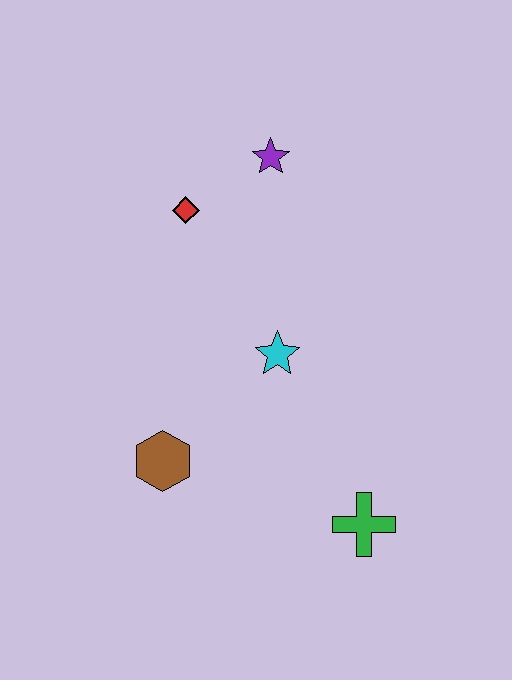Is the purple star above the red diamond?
Yes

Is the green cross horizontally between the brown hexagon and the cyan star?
No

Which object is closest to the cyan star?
The brown hexagon is closest to the cyan star.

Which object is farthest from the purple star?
The green cross is farthest from the purple star.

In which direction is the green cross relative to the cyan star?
The green cross is below the cyan star.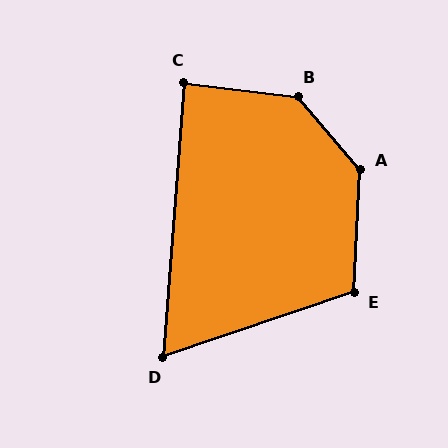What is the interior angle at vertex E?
Approximately 112 degrees (obtuse).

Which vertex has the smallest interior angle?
D, at approximately 67 degrees.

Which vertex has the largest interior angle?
B, at approximately 138 degrees.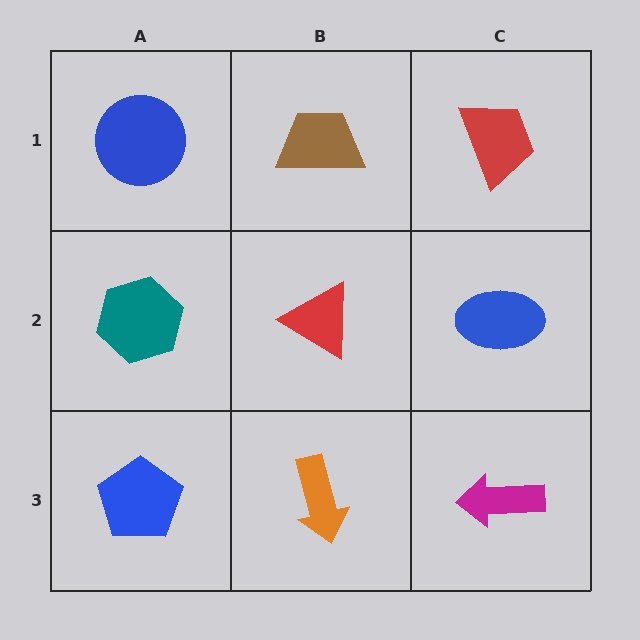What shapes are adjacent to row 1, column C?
A blue ellipse (row 2, column C), a brown trapezoid (row 1, column B).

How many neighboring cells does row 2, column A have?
3.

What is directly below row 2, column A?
A blue pentagon.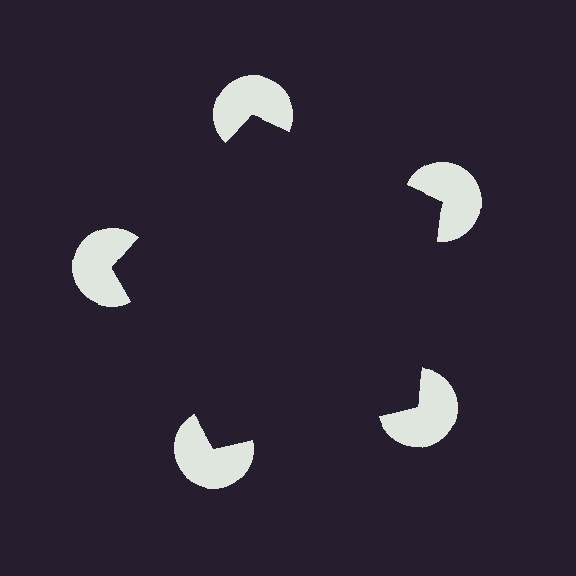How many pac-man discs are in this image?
There are 5 — one at each vertex of the illusory pentagon.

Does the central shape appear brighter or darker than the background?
It typically appears slightly darker than the background, even though no actual brightness change is drawn.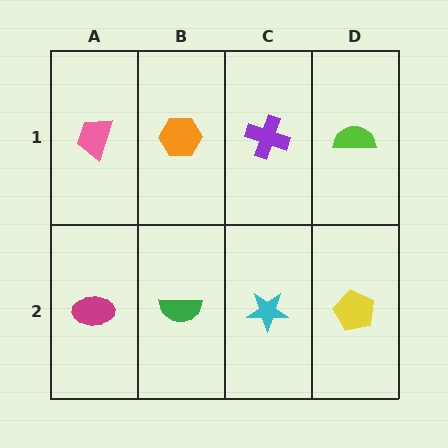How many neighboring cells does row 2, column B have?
3.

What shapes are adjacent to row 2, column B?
An orange hexagon (row 1, column B), a magenta ellipse (row 2, column A), a cyan star (row 2, column C).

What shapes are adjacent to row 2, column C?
A purple cross (row 1, column C), a green semicircle (row 2, column B), a yellow pentagon (row 2, column D).